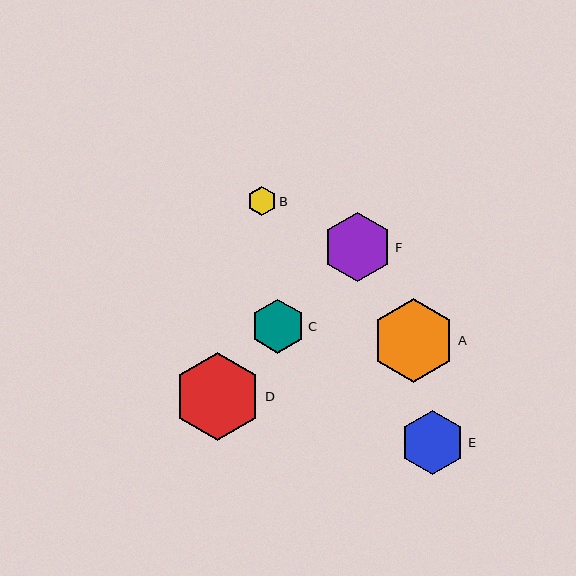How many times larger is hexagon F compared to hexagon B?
Hexagon F is approximately 2.5 times the size of hexagon B.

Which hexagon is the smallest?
Hexagon B is the smallest with a size of approximately 28 pixels.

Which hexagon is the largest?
Hexagon D is the largest with a size of approximately 89 pixels.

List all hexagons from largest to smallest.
From largest to smallest: D, A, F, E, C, B.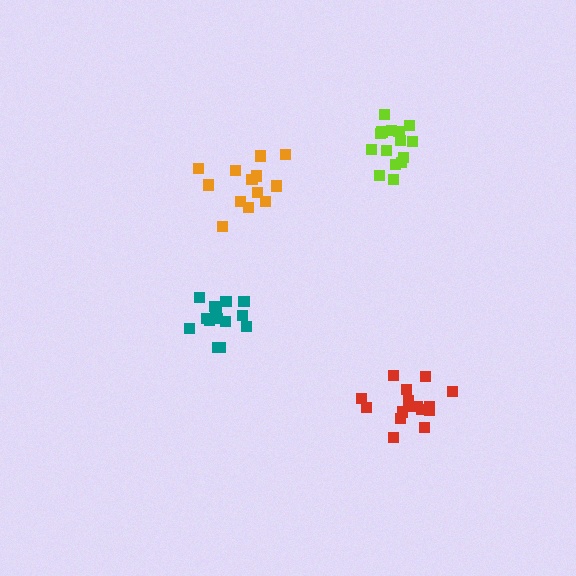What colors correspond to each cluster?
The clusters are colored: lime, red, teal, orange.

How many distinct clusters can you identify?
There are 4 distinct clusters.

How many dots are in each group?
Group 1: 15 dots, Group 2: 16 dots, Group 3: 14 dots, Group 4: 13 dots (58 total).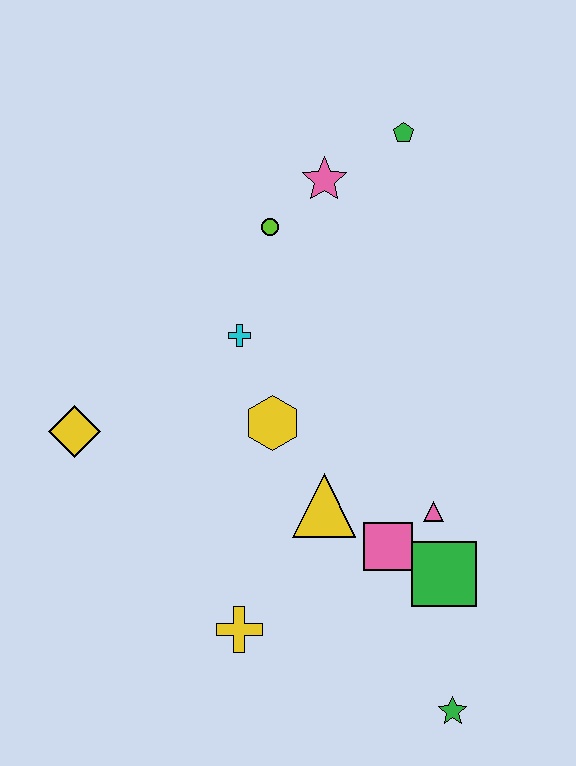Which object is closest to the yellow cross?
The yellow triangle is closest to the yellow cross.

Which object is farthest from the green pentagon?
The green star is farthest from the green pentagon.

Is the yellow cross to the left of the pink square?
Yes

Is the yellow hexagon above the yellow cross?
Yes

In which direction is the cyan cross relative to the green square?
The cyan cross is above the green square.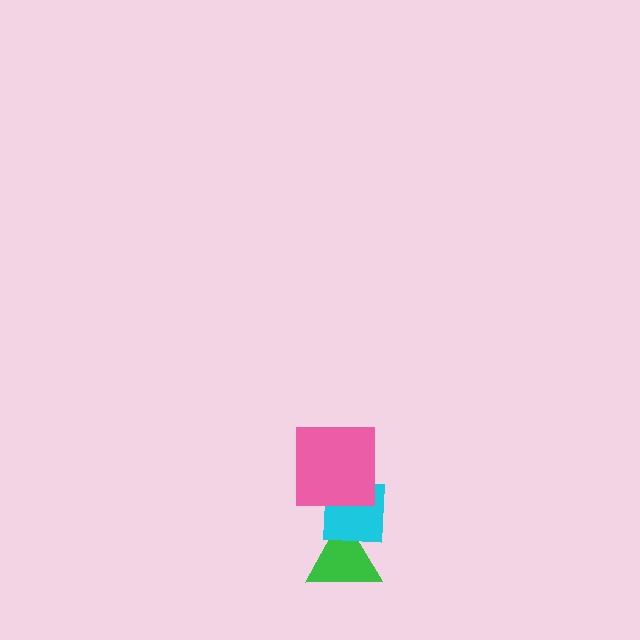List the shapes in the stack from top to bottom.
From top to bottom: the pink square, the cyan square, the green triangle.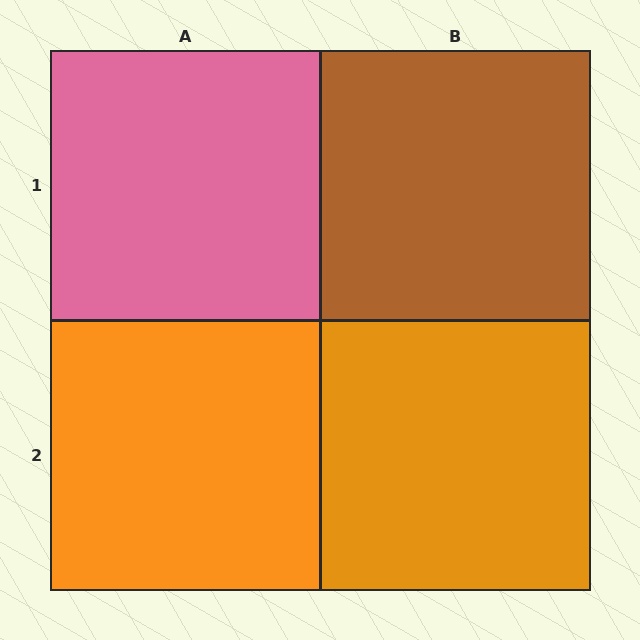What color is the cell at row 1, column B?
Brown.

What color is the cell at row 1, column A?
Pink.